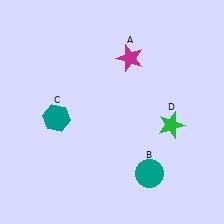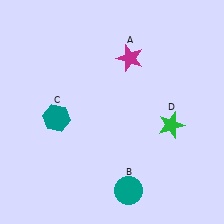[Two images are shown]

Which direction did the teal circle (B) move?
The teal circle (B) moved left.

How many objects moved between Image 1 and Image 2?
1 object moved between the two images.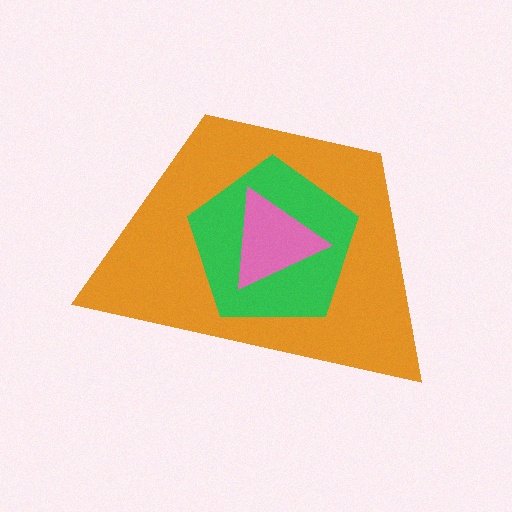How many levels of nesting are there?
3.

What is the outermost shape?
The orange trapezoid.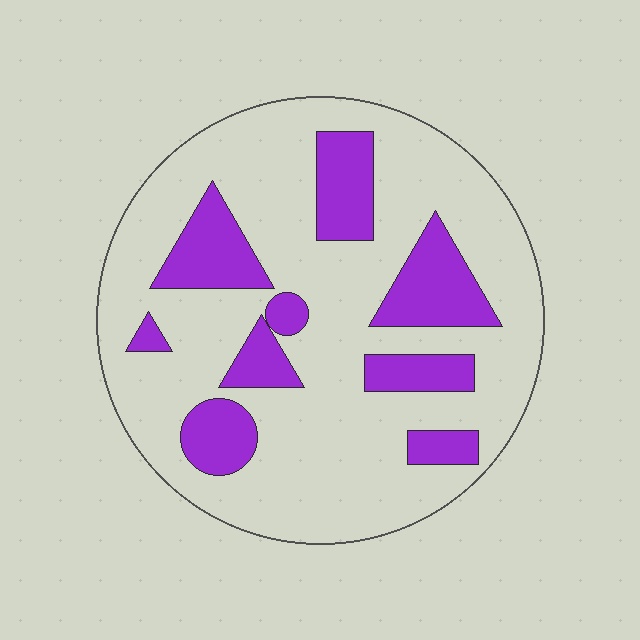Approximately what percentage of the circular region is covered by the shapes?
Approximately 25%.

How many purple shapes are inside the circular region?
9.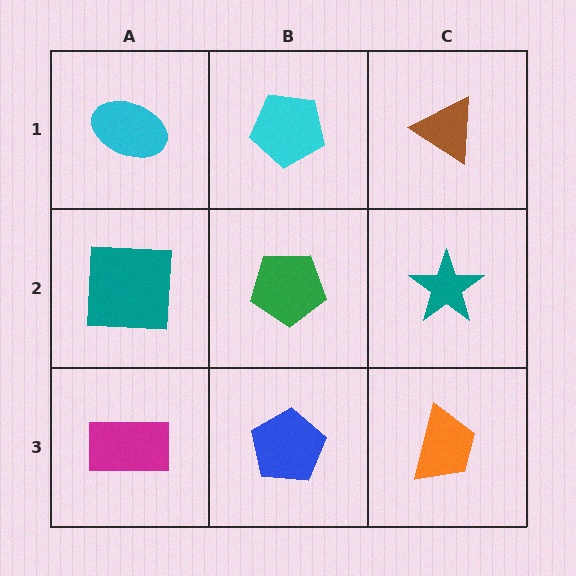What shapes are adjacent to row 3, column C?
A teal star (row 2, column C), a blue pentagon (row 3, column B).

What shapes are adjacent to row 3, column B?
A green pentagon (row 2, column B), a magenta rectangle (row 3, column A), an orange trapezoid (row 3, column C).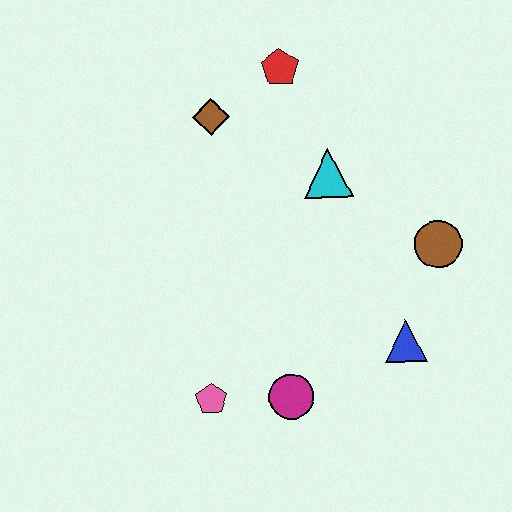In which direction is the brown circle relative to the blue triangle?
The brown circle is above the blue triangle.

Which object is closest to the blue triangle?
The brown circle is closest to the blue triangle.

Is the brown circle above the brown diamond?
No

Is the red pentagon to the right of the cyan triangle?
No